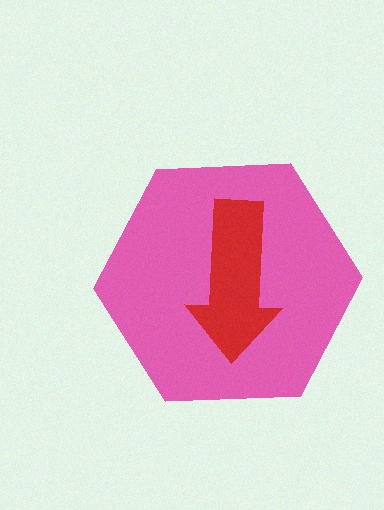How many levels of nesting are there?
2.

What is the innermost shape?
The red arrow.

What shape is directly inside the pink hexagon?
The red arrow.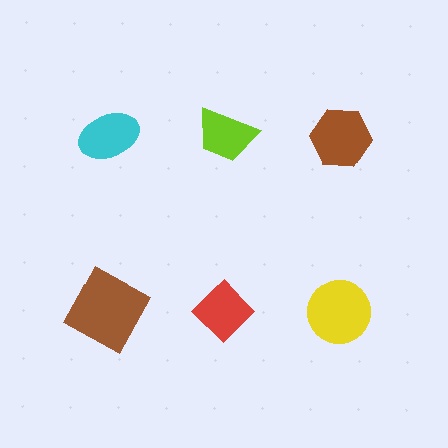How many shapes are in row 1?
3 shapes.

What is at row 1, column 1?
A cyan ellipse.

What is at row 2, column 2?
A red diamond.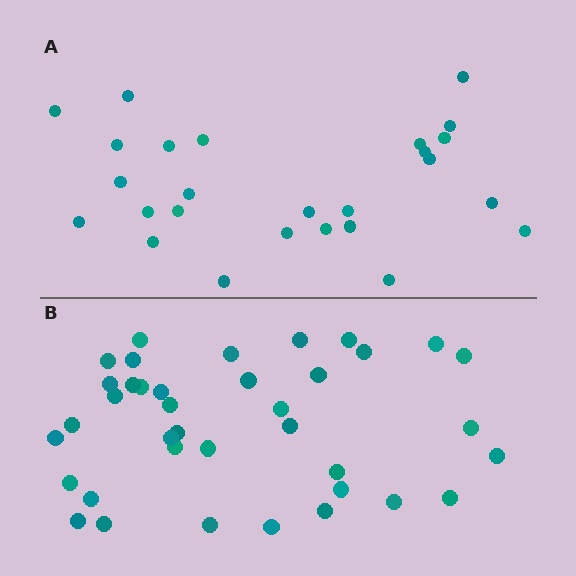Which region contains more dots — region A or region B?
Region B (the bottom region) has more dots.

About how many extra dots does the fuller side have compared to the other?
Region B has roughly 12 or so more dots than region A.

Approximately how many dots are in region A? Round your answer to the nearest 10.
About 30 dots. (The exact count is 26, which rounds to 30.)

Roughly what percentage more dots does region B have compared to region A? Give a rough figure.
About 45% more.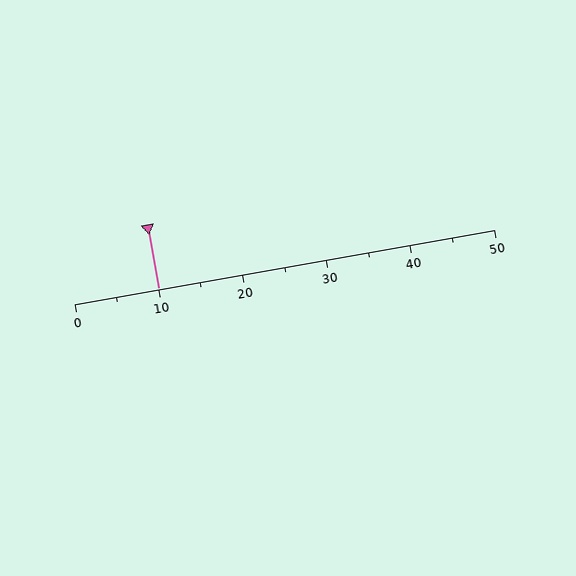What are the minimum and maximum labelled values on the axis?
The axis runs from 0 to 50.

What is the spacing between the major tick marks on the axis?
The major ticks are spaced 10 apart.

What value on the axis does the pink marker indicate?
The marker indicates approximately 10.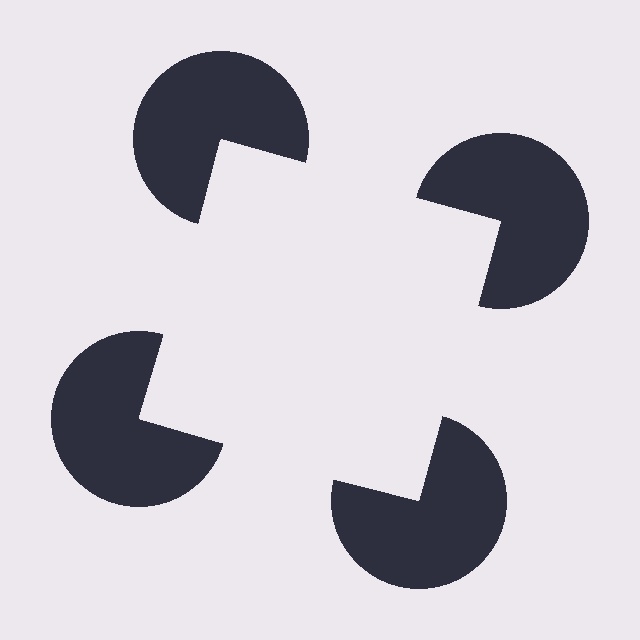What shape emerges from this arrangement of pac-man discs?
An illusory square — its edges are inferred from the aligned wedge cuts in the pac-man discs, not physically drawn.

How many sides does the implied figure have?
4 sides.